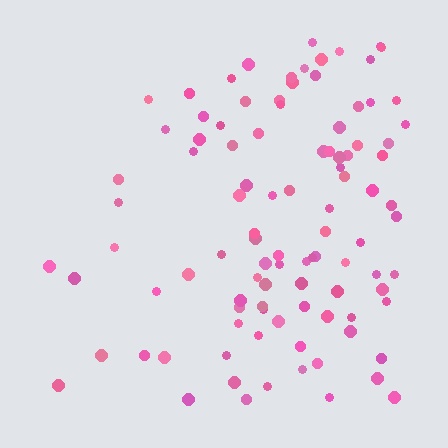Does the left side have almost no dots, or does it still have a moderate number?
Still a moderate number, just noticeably fewer than the right.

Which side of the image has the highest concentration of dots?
The right.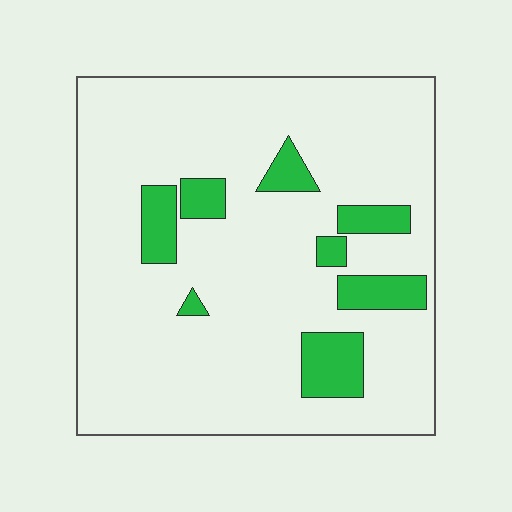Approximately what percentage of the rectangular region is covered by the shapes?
Approximately 15%.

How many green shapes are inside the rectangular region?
8.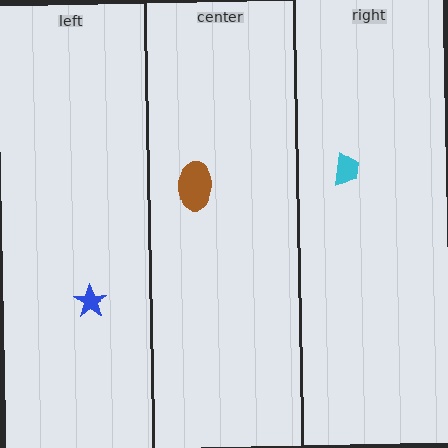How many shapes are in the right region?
1.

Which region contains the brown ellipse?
The center region.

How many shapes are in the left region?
1.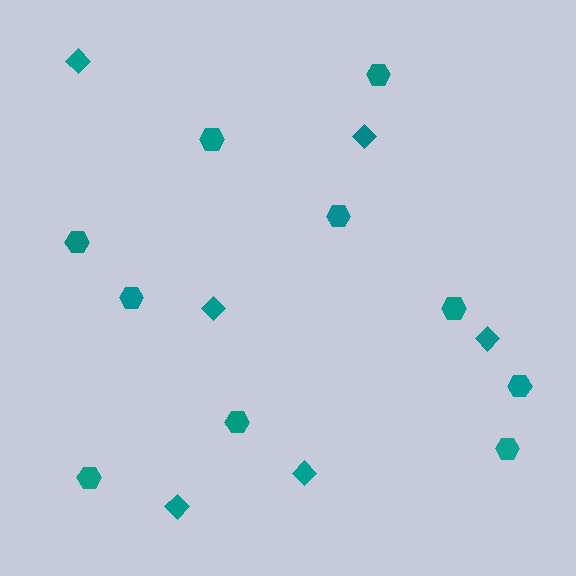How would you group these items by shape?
There are 2 groups: one group of hexagons (10) and one group of diamonds (6).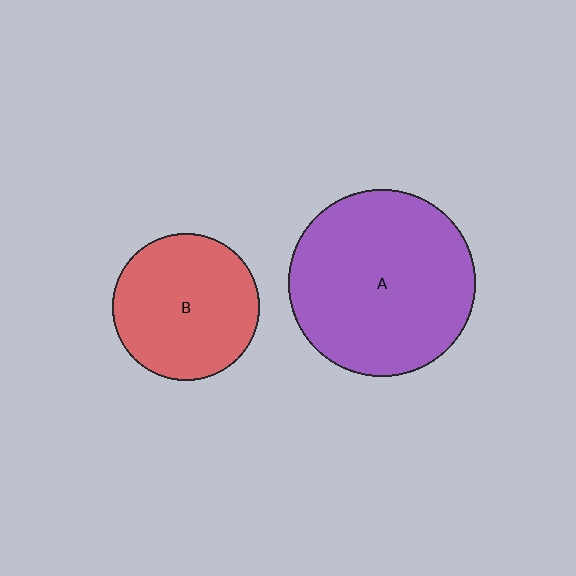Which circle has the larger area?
Circle A (purple).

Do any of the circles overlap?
No, none of the circles overlap.